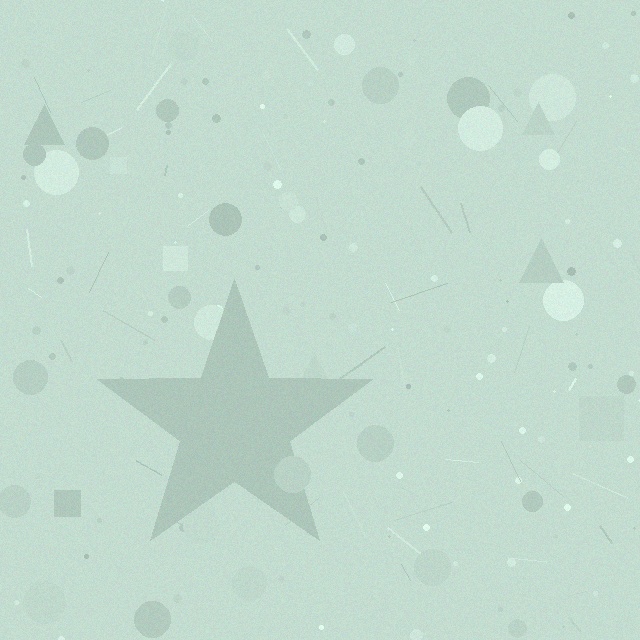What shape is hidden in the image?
A star is hidden in the image.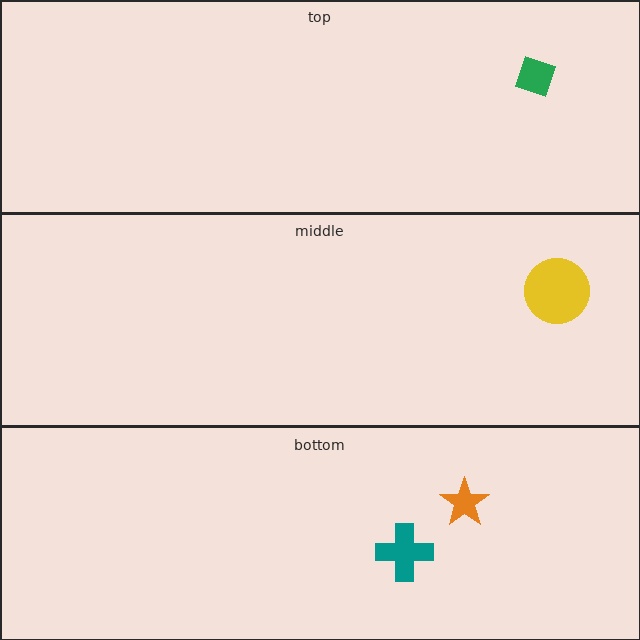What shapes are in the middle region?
The yellow circle.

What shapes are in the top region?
The green diamond.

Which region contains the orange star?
The bottom region.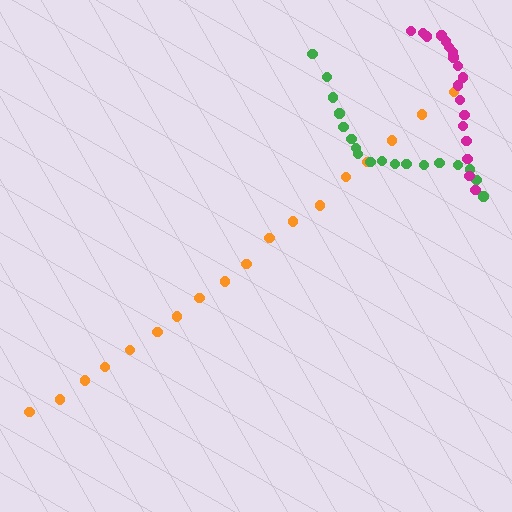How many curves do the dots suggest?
There are 3 distinct paths.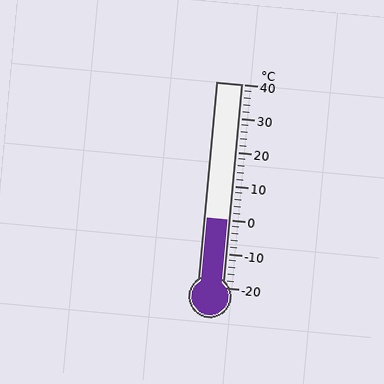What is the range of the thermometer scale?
The thermometer scale ranges from -20°C to 40°C.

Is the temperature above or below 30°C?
The temperature is below 30°C.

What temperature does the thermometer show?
The thermometer shows approximately 0°C.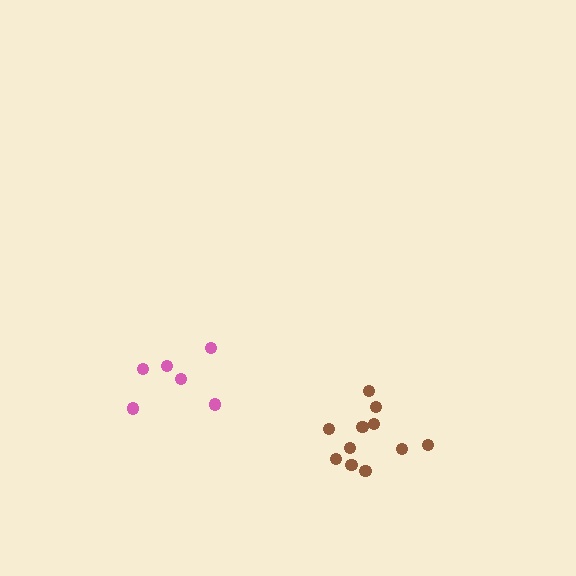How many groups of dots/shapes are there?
There are 2 groups.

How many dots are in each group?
Group 1: 11 dots, Group 2: 6 dots (17 total).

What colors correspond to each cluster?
The clusters are colored: brown, pink.